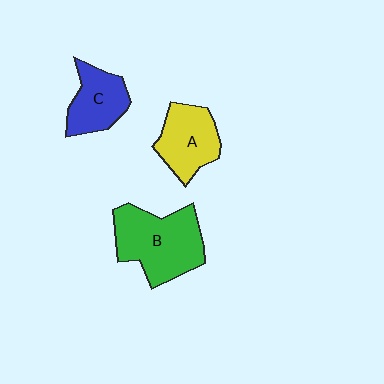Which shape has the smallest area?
Shape C (blue).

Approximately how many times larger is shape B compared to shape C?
Approximately 1.7 times.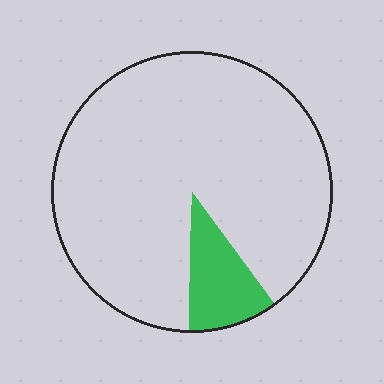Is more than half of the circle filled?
No.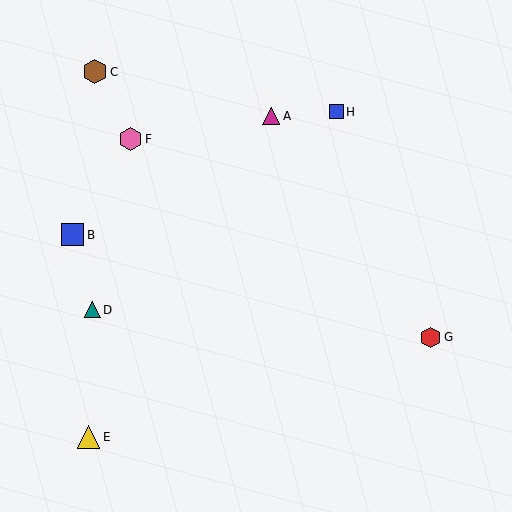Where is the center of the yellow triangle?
The center of the yellow triangle is at (89, 437).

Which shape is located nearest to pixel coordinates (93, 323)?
The teal triangle (labeled D) at (92, 310) is nearest to that location.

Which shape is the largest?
The brown hexagon (labeled C) is the largest.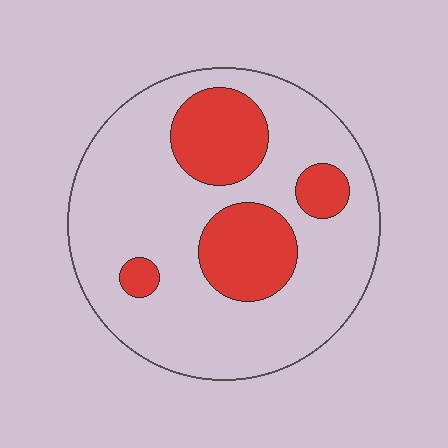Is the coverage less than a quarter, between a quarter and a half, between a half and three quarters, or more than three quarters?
Less than a quarter.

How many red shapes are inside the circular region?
4.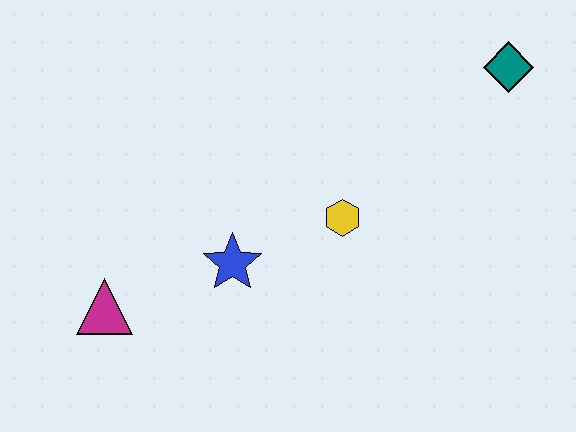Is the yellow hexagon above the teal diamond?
No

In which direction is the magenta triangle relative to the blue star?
The magenta triangle is to the left of the blue star.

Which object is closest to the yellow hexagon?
The blue star is closest to the yellow hexagon.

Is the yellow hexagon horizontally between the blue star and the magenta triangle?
No